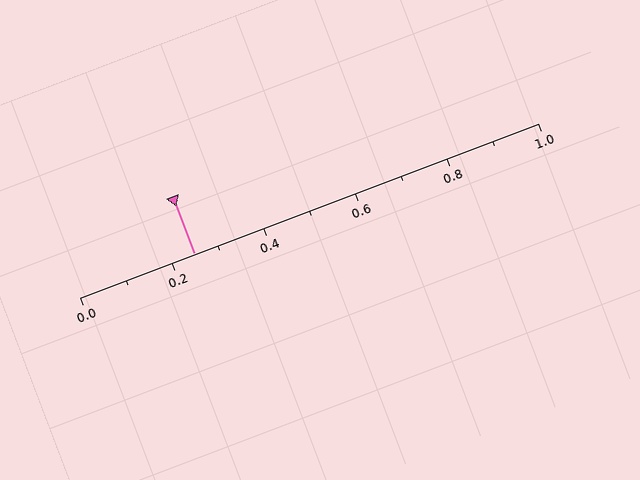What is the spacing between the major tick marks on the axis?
The major ticks are spaced 0.2 apart.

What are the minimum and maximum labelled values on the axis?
The axis runs from 0.0 to 1.0.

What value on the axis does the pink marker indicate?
The marker indicates approximately 0.25.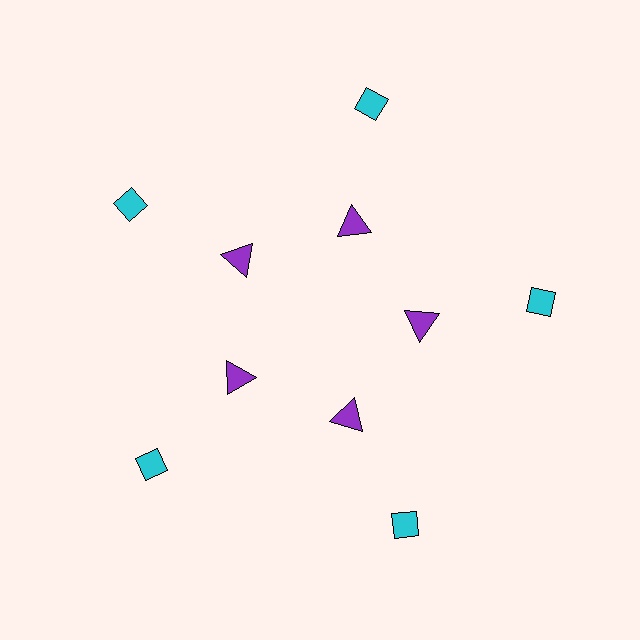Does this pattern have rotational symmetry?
Yes, this pattern has 5-fold rotational symmetry. It looks the same after rotating 72 degrees around the center.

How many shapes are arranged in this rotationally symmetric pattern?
There are 10 shapes, arranged in 5 groups of 2.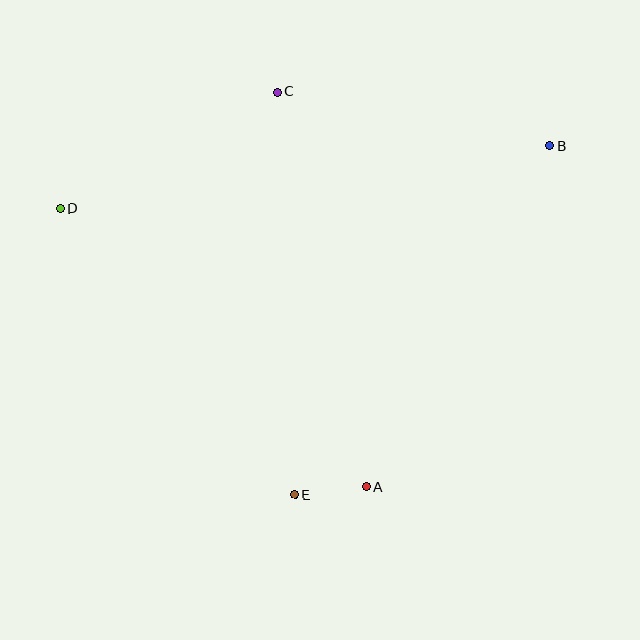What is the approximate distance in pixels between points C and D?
The distance between C and D is approximately 246 pixels.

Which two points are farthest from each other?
Points B and D are farthest from each other.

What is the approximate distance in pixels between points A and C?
The distance between A and C is approximately 406 pixels.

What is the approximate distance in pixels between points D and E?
The distance between D and E is approximately 370 pixels.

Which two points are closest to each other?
Points A and E are closest to each other.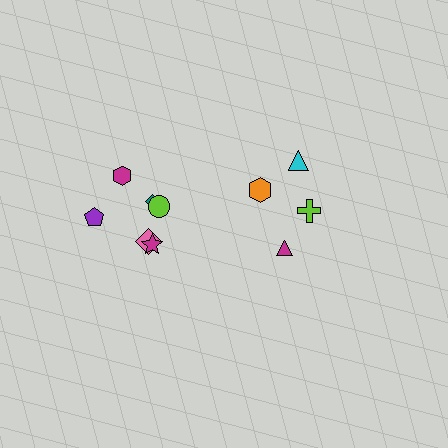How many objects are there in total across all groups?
There are 10 objects.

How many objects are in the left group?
There are 6 objects.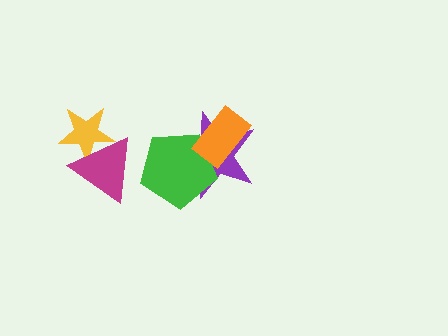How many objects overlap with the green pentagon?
2 objects overlap with the green pentagon.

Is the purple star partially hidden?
Yes, it is partially covered by another shape.